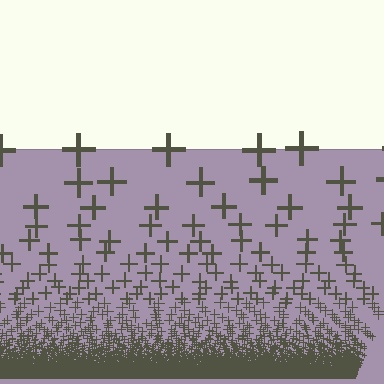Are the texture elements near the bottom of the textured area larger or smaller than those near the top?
Smaller. The gradient is inverted — elements near the bottom are smaller and denser.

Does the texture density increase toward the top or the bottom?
Density increases toward the bottom.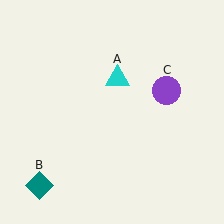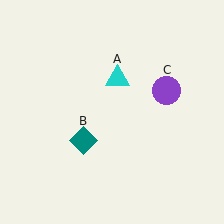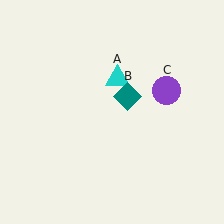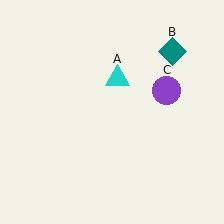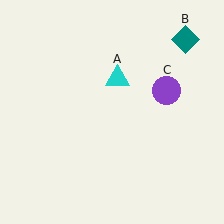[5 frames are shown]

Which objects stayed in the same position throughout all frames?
Cyan triangle (object A) and purple circle (object C) remained stationary.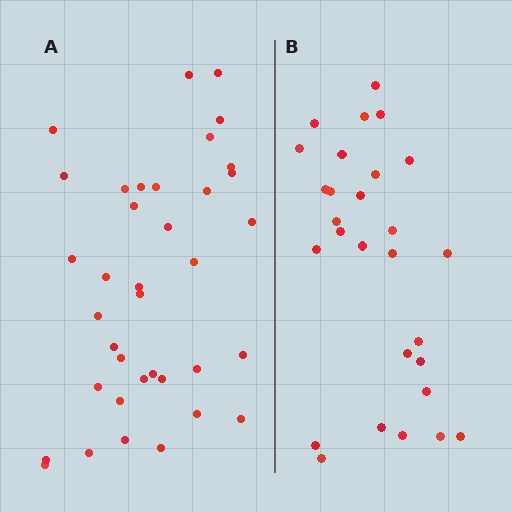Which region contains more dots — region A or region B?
Region A (the left region) has more dots.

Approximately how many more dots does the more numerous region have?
Region A has roughly 8 or so more dots than region B.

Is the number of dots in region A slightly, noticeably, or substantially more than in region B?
Region A has noticeably more, but not dramatically so. The ratio is roughly 1.3 to 1.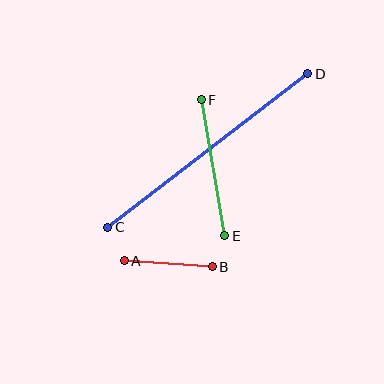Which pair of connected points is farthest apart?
Points C and D are farthest apart.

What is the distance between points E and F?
The distance is approximately 138 pixels.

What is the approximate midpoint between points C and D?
The midpoint is at approximately (208, 151) pixels.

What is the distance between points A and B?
The distance is approximately 88 pixels.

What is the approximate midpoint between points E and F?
The midpoint is at approximately (213, 168) pixels.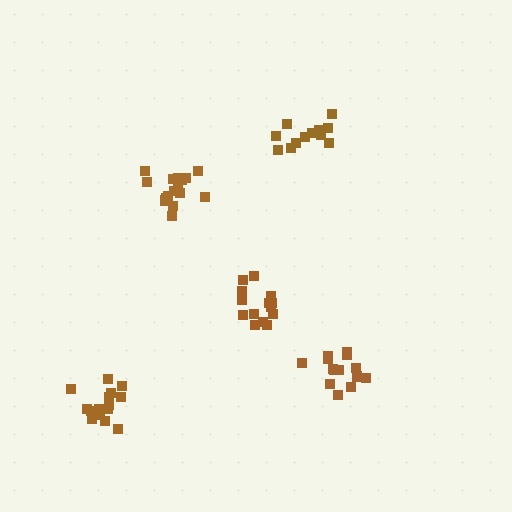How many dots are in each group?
Group 1: 14 dots, Group 2: 16 dots, Group 3: 16 dots, Group 4: 15 dots, Group 5: 12 dots (73 total).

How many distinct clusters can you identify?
There are 5 distinct clusters.